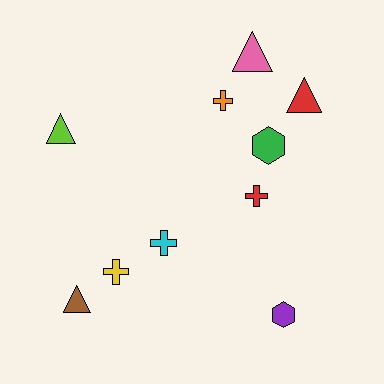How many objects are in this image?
There are 10 objects.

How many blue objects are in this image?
There are no blue objects.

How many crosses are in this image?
There are 4 crosses.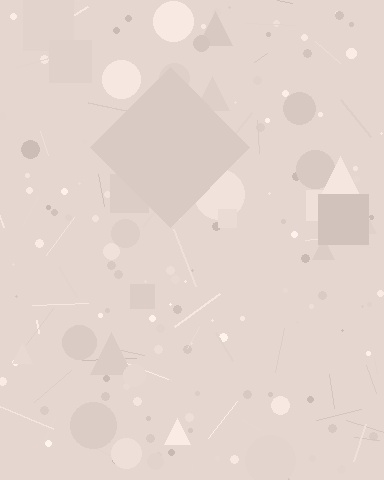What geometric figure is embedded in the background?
A diamond is embedded in the background.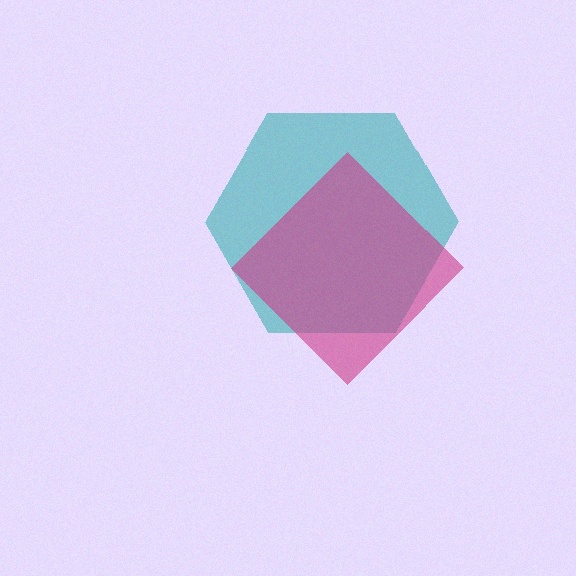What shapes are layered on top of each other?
The layered shapes are: a teal hexagon, a magenta diamond.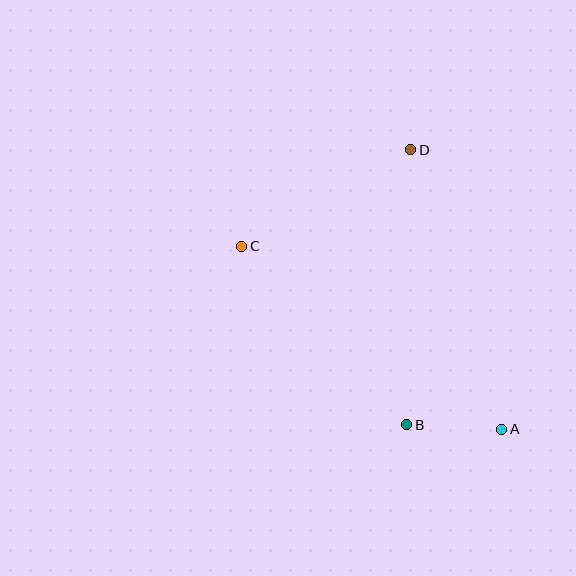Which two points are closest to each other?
Points A and B are closest to each other.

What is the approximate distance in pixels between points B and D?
The distance between B and D is approximately 275 pixels.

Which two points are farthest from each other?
Points A and C are farthest from each other.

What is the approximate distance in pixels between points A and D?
The distance between A and D is approximately 294 pixels.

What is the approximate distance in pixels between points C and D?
The distance between C and D is approximately 195 pixels.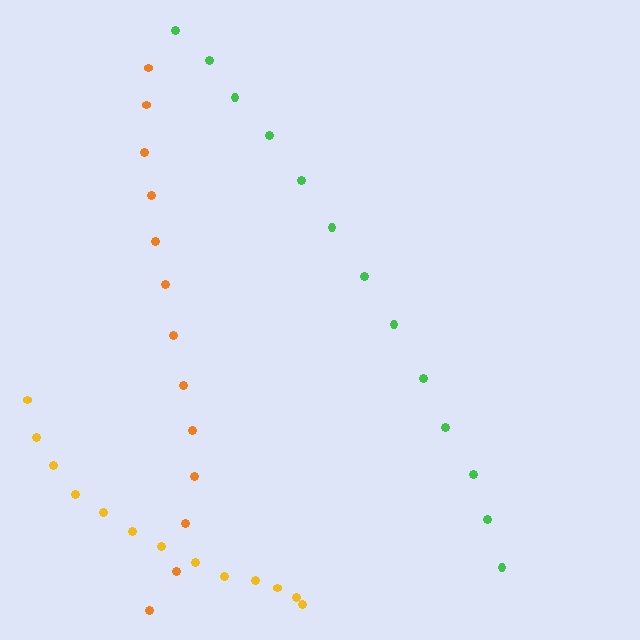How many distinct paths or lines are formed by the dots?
There are 3 distinct paths.